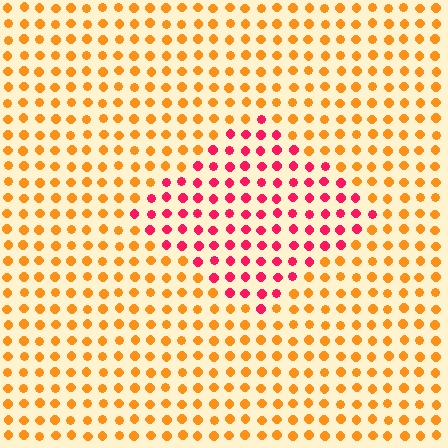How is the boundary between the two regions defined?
The boundary is defined purely by a slight shift in hue (about 51 degrees). Spacing, size, and orientation are identical on both sides.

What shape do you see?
I see a diamond.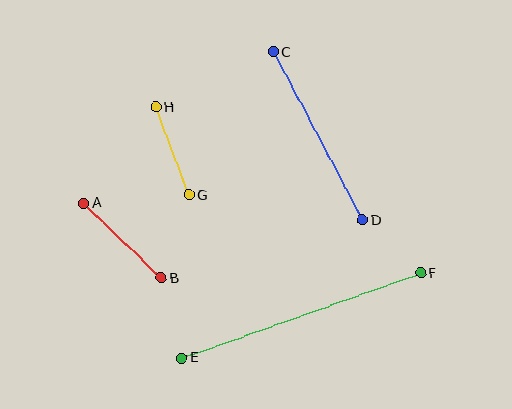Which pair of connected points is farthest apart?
Points E and F are farthest apart.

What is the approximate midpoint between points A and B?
The midpoint is at approximately (122, 240) pixels.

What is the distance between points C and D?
The distance is approximately 191 pixels.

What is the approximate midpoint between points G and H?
The midpoint is at approximately (172, 151) pixels.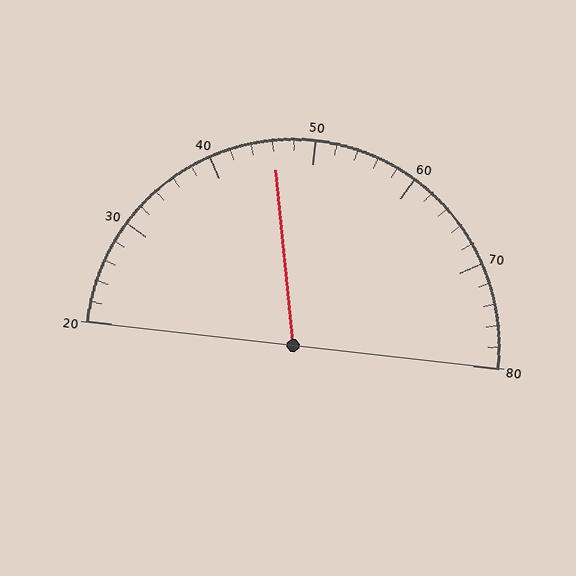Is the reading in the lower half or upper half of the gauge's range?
The reading is in the lower half of the range (20 to 80).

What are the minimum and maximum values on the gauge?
The gauge ranges from 20 to 80.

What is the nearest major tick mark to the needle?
The nearest major tick mark is 50.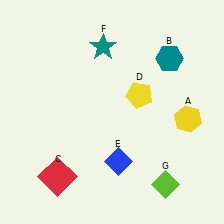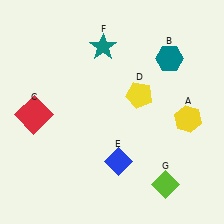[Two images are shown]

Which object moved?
The red square (C) moved up.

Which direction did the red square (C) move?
The red square (C) moved up.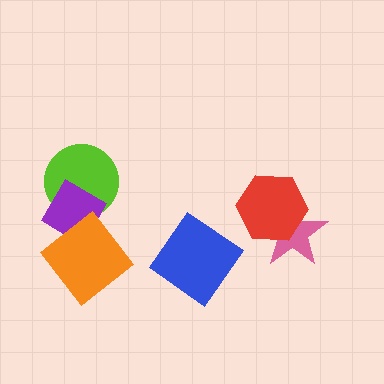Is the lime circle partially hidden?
Yes, it is partially covered by another shape.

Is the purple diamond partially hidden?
Yes, it is partially covered by another shape.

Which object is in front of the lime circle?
The purple diamond is in front of the lime circle.